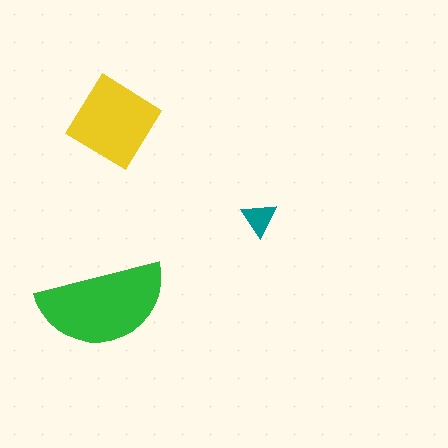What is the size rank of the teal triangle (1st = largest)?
3rd.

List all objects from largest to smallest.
The green semicircle, the yellow diamond, the teal triangle.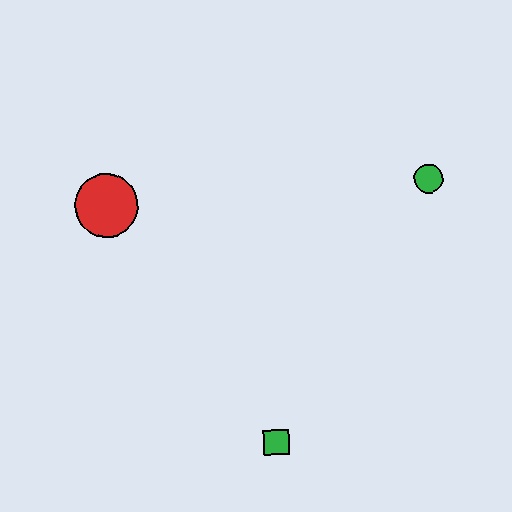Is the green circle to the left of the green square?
No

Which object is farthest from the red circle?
The green circle is farthest from the red circle.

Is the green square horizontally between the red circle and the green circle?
Yes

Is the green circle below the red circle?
No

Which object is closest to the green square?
The red circle is closest to the green square.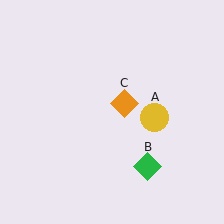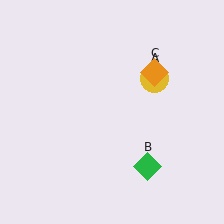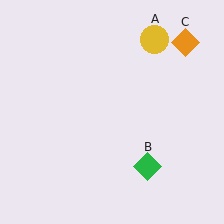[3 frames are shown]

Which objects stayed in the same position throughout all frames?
Green diamond (object B) remained stationary.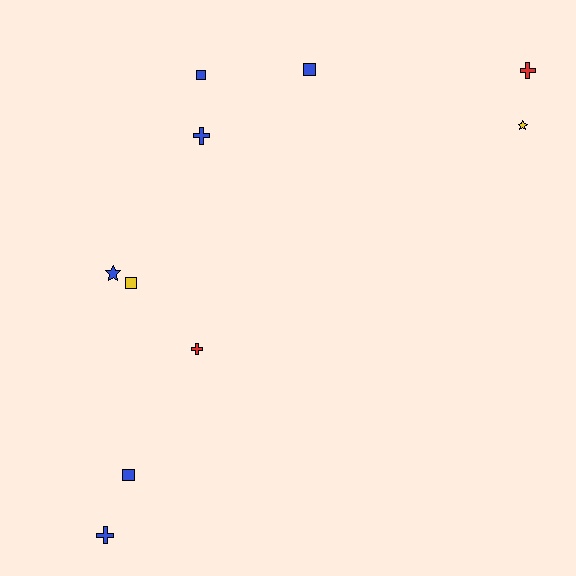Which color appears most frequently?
Blue, with 6 objects.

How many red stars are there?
There are no red stars.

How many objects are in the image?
There are 10 objects.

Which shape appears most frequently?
Cross, with 4 objects.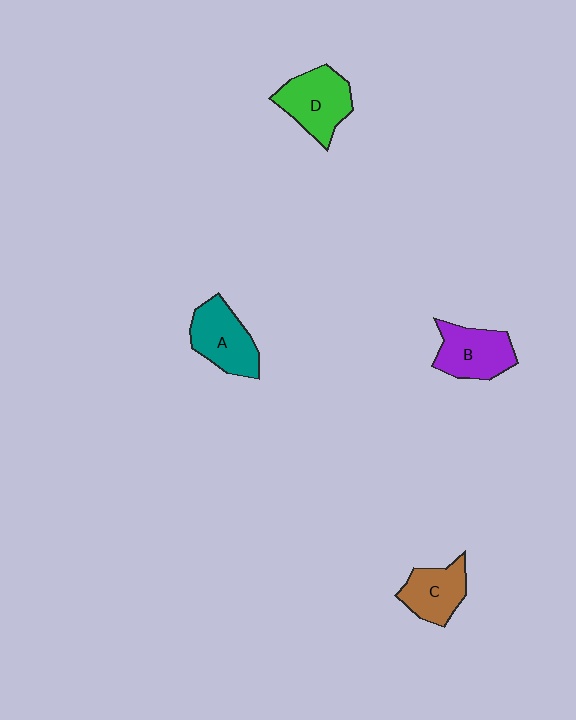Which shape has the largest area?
Shape D (green).